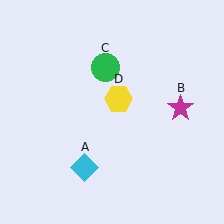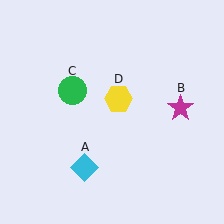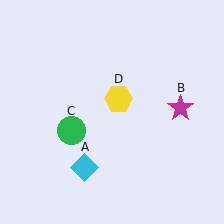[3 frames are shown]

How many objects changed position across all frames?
1 object changed position: green circle (object C).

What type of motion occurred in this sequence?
The green circle (object C) rotated counterclockwise around the center of the scene.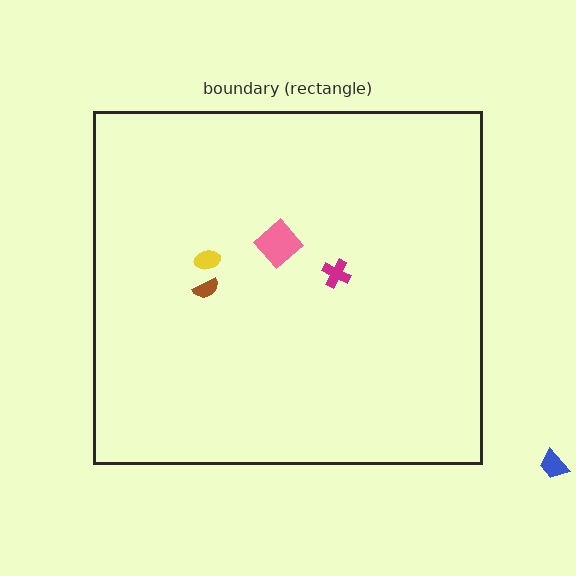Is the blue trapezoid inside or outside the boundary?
Outside.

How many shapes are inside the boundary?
4 inside, 1 outside.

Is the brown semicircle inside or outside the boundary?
Inside.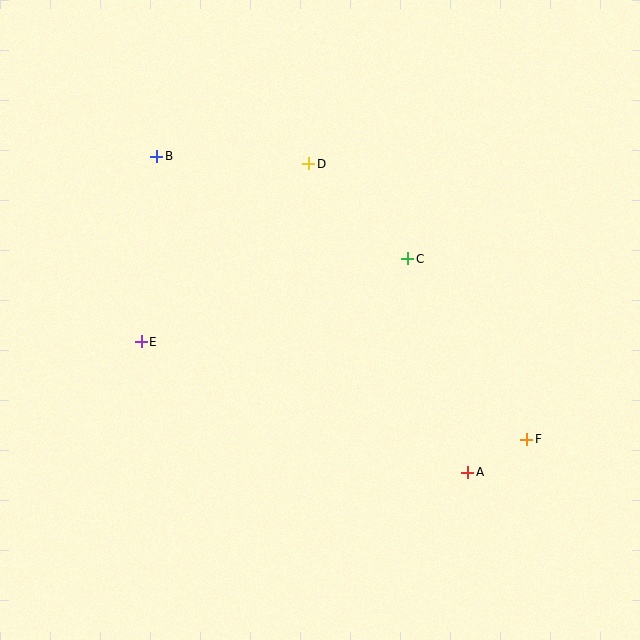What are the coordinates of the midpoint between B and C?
The midpoint between B and C is at (282, 208).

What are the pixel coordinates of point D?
Point D is at (308, 164).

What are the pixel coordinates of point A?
Point A is at (468, 472).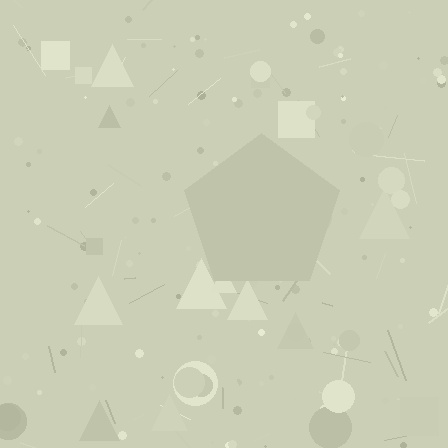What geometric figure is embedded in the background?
A pentagon is embedded in the background.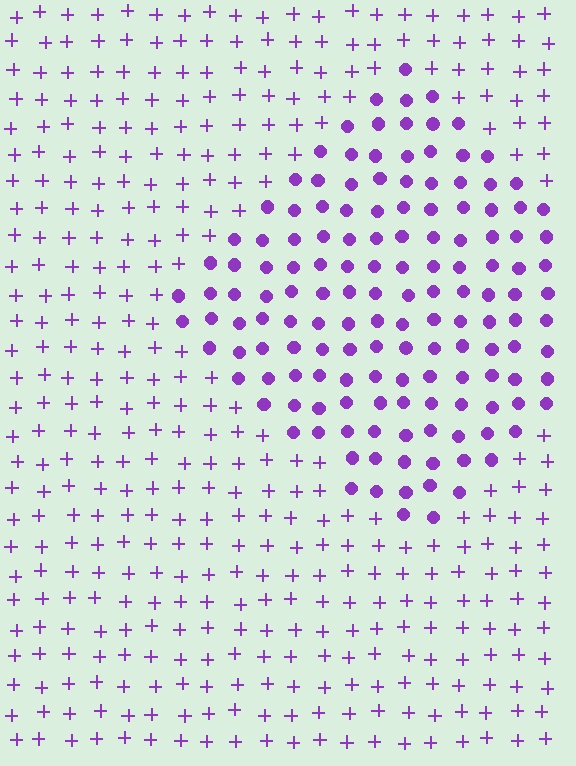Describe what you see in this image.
The image is filled with small purple elements arranged in a uniform grid. A diamond-shaped region contains circles, while the surrounding area contains plus signs. The boundary is defined purely by the change in element shape.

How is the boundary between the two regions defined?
The boundary is defined by a change in element shape: circles inside vs. plus signs outside. All elements share the same color and spacing.